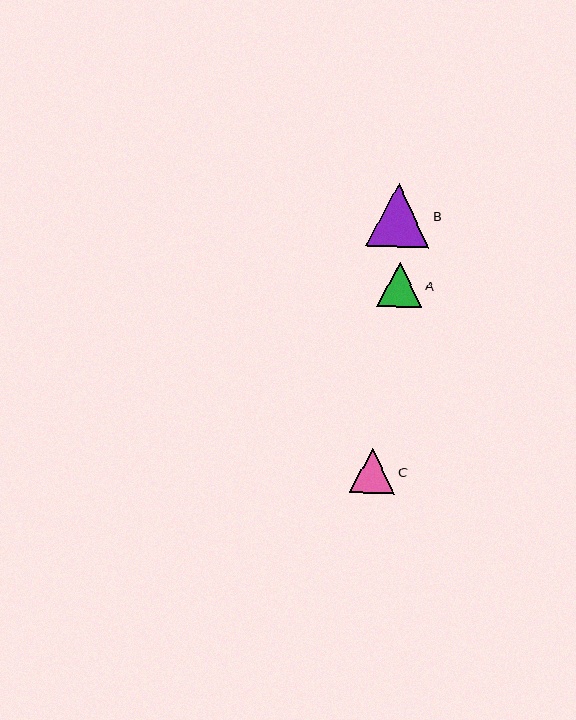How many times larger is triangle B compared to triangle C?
Triangle B is approximately 1.4 times the size of triangle C.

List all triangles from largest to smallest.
From largest to smallest: B, C, A.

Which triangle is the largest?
Triangle B is the largest with a size of approximately 63 pixels.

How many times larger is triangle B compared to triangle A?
Triangle B is approximately 1.4 times the size of triangle A.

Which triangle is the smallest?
Triangle A is the smallest with a size of approximately 45 pixels.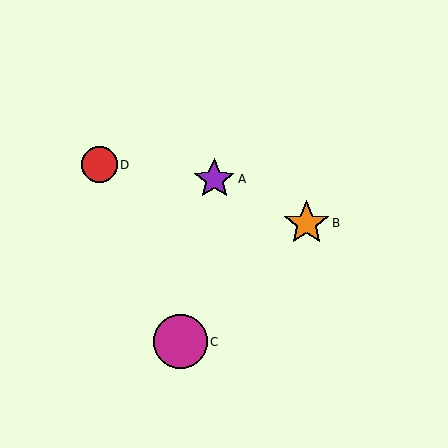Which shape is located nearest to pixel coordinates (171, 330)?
The magenta circle (labeled C) at (180, 342) is nearest to that location.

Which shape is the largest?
The magenta circle (labeled C) is the largest.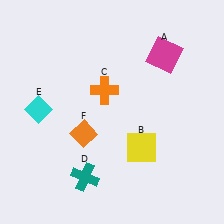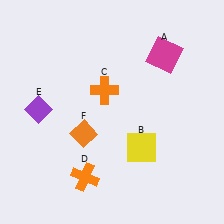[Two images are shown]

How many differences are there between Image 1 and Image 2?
There are 2 differences between the two images.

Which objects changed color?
D changed from teal to orange. E changed from cyan to purple.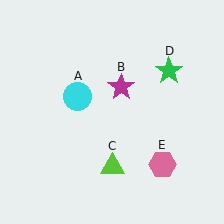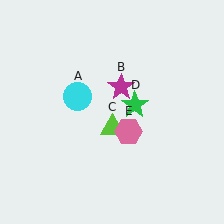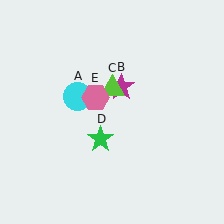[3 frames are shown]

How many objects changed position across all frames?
3 objects changed position: lime triangle (object C), green star (object D), pink hexagon (object E).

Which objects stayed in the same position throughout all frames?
Cyan circle (object A) and magenta star (object B) remained stationary.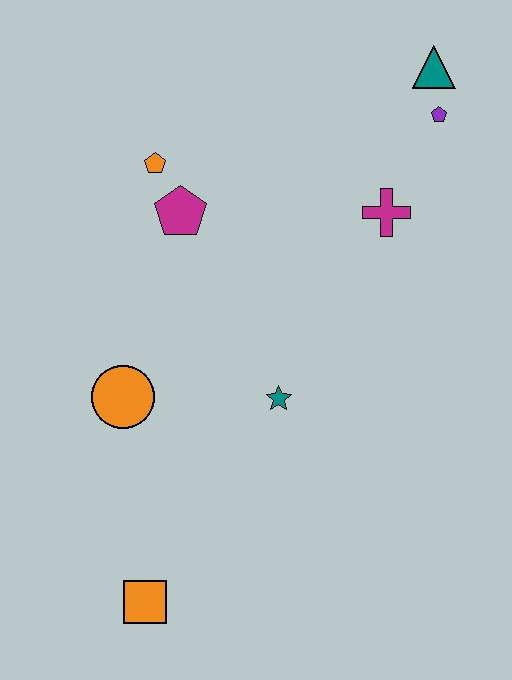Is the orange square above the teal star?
No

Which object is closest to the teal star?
The orange circle is closest to the teal star.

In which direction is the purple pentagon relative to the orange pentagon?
The purple pentagon is to the right of the orange pentagon.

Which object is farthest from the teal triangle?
The orange square is farthest from the teal triangle.